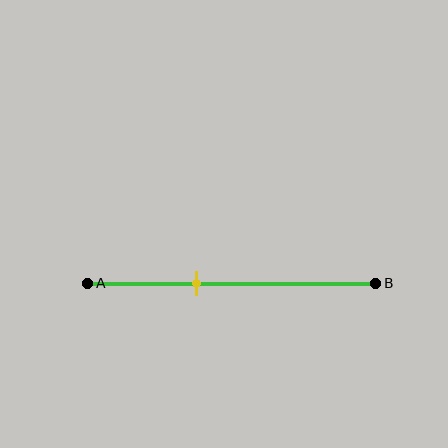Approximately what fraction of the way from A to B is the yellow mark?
The yellow mark is approximately 40% of the way from A to B.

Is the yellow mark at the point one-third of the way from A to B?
No, the mark is at about 40% from A, not at the 33% one-third point.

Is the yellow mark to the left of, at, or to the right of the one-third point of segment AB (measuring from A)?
The yellow mark is to the right of the one-third point of segment AB.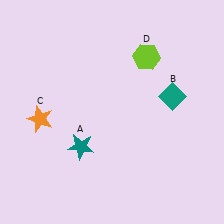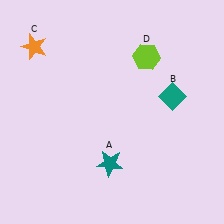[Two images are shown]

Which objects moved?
The objects that moved are: the teal star (A), the orange star (C).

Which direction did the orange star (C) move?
The orange star (C) moved up.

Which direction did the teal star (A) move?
The teal star (A) moved right.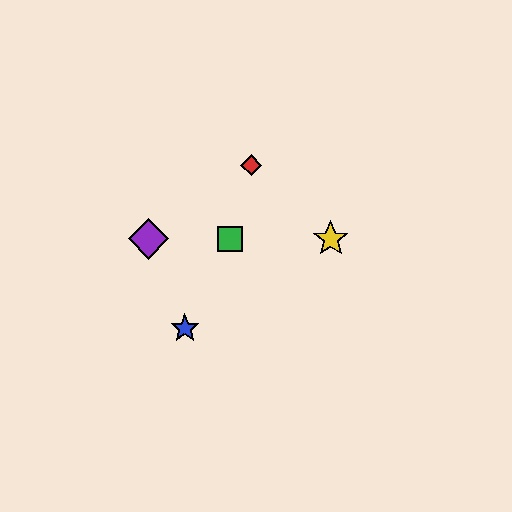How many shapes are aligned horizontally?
3 shapes (the green square, the yellow star, the purple diamond) are aligned horizontally.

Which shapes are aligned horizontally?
The green square, the yellow star, the purple diamond are aligned horizontally.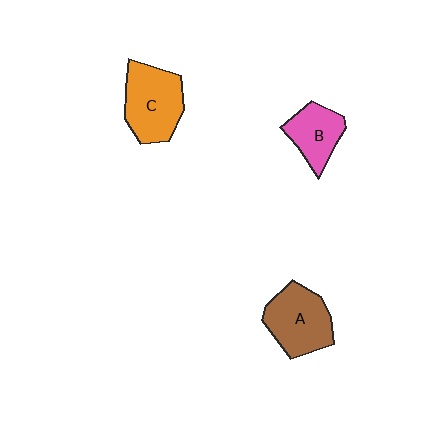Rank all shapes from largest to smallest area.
From largest to smallest: C (orange), A (brown), B (pink).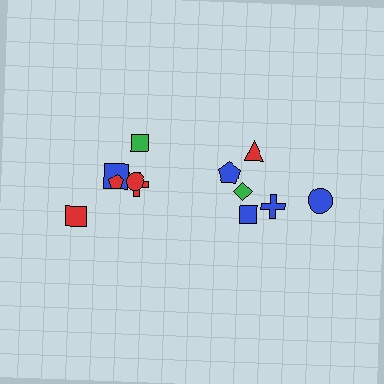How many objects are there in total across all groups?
There are 14 objects.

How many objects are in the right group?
There are 6 objects.